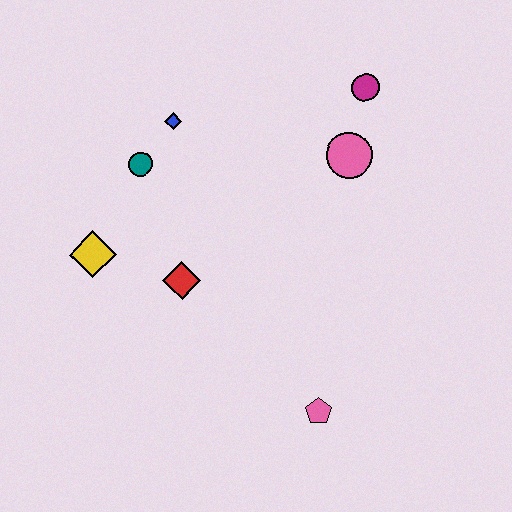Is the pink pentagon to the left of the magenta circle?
Yes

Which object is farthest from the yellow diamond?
The magenta circle is farthest from the yellow diamond.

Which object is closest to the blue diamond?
The teal circle is closest to the blue diamond.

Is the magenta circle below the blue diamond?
No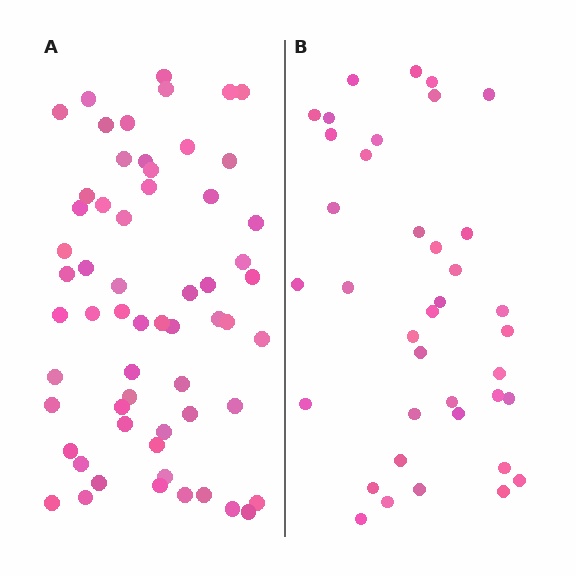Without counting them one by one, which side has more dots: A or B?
Region A (the left region) has more dots.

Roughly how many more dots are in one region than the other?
Region A has approximately 20 more dots than region B.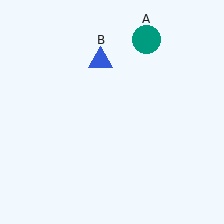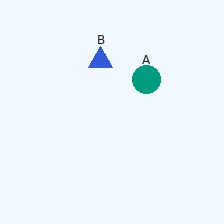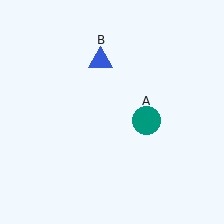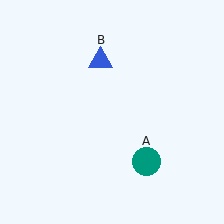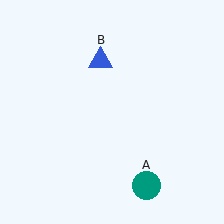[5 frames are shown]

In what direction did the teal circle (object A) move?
The teal circle (object A) moved down.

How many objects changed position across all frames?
1 object changed position: teal circle (object A).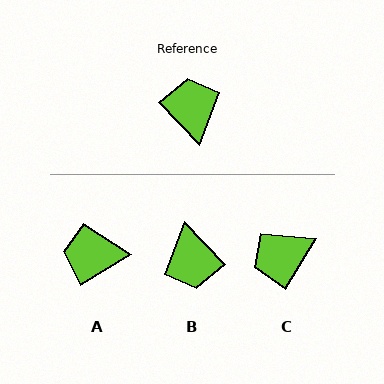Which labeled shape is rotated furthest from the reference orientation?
B, about 180 degrees away.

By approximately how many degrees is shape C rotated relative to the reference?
Approximately 105 degrees counter-clockwise.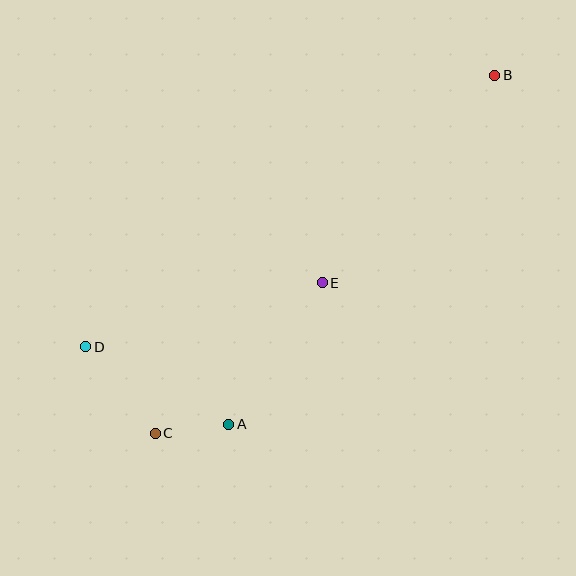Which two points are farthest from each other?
Points B and C are farthest from each other.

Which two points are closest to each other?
Points A and C are closest to each other.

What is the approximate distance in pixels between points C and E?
The distance between C and E is approximately 225 pixels.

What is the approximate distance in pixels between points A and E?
The distance between A and E is approximately 170 pixels.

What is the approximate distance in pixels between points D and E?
The distance between D and E is approximately 245 pixels.